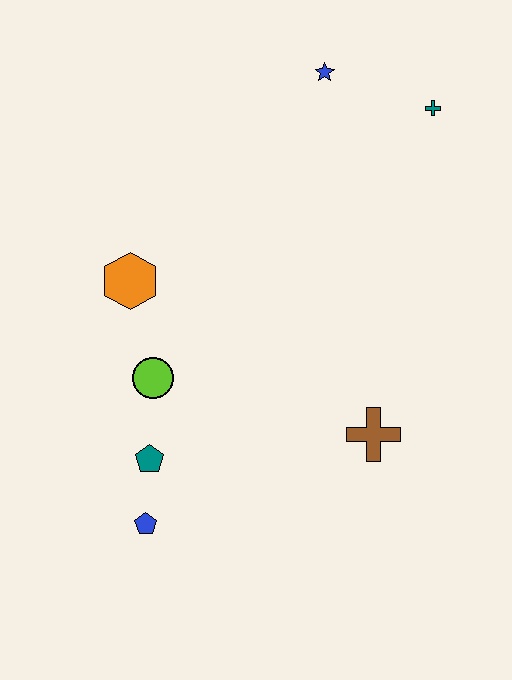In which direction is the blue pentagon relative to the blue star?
The blue pentagon is below the blue star.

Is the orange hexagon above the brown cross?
Yes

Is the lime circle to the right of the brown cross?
No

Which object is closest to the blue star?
The teal cross is closest to the blue star.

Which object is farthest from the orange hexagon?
The teal cross is farthest from the orange hexagon.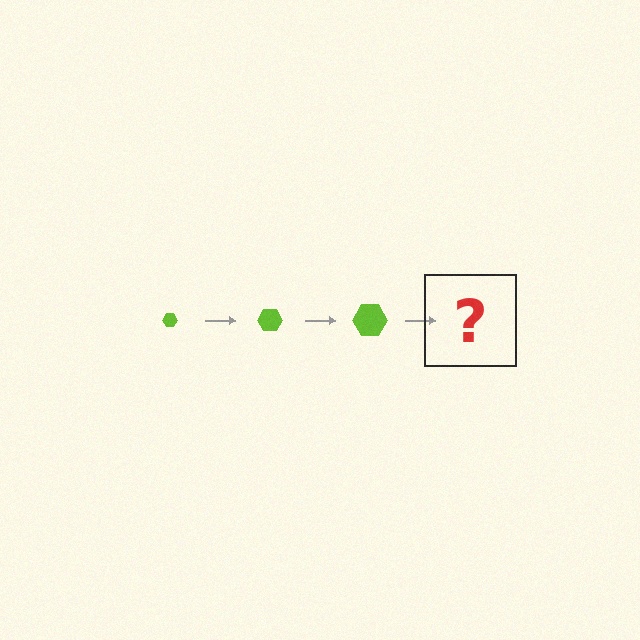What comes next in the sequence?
The next element should be a lime hexagon, larger than the previous one.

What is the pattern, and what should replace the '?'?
The pattern is that the hexagon gets progressively larger each step. The '?' should be a lime hexagon, larger than the previous one.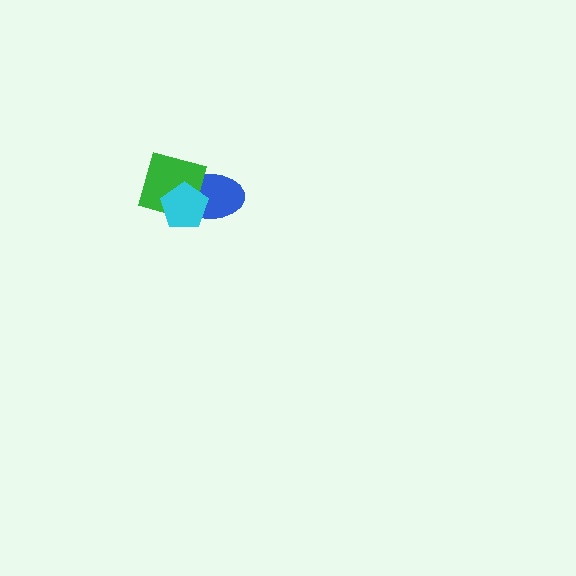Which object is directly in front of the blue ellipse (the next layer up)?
The green diamond is directly in front of the blue ellipse.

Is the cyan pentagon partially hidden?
No, no other shape covers it.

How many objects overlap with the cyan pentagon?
2 objects overlap with the cyan pentagon.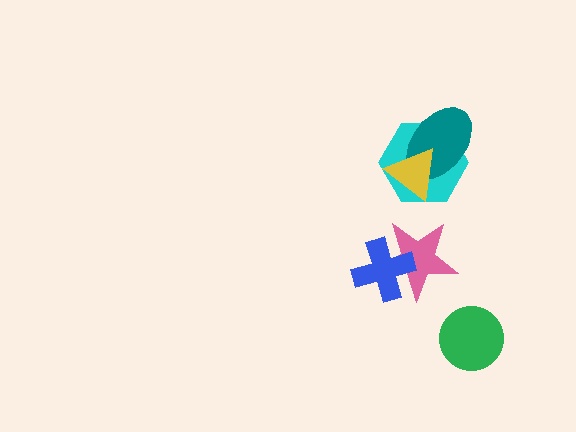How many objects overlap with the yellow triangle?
2 objects overlap with the yellow triangle.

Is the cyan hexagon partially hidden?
Yes, it is partially covered by another shape.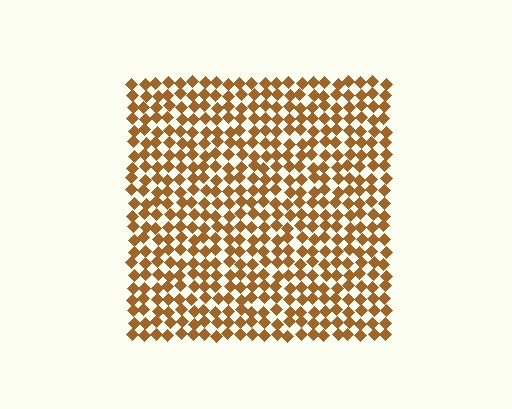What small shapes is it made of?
It is made of small diamonds.